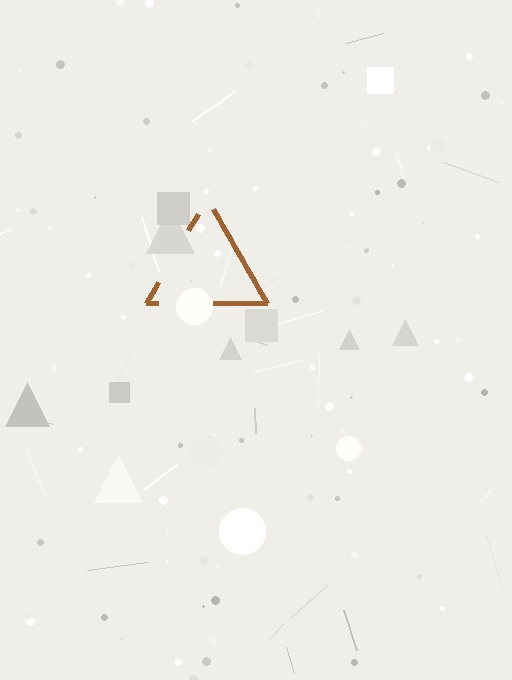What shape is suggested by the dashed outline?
The dashed outline suggests a triangle.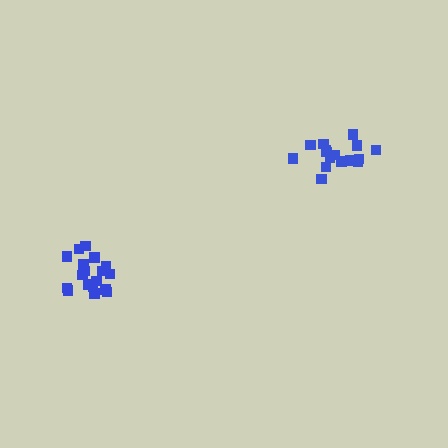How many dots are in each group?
Group 1: 16 dots, Group 2: 20 dots (36 total).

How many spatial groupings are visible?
There are 2 spatial groupings.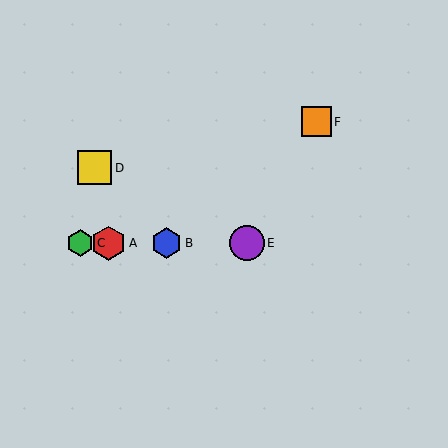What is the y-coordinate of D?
Object D is at y≈168.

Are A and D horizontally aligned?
No, A is at y≈243 and D is at y≈168.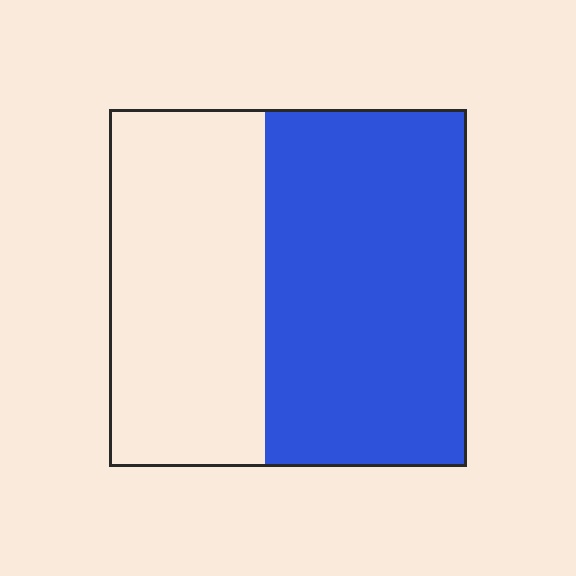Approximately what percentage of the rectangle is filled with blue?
Approximately 55%.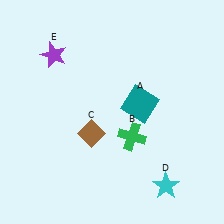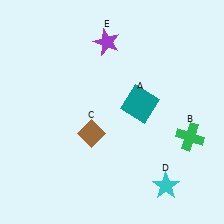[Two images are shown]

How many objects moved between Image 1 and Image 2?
2 objects moved between the two images.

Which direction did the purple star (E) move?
The purple star (E) moved right.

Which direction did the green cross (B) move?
The green cross (B) moved right.